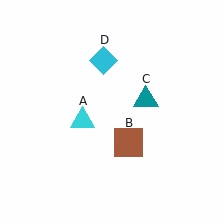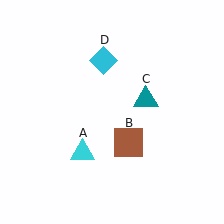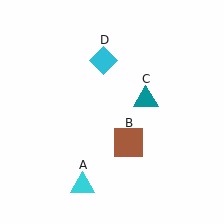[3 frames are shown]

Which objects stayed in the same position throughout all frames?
Brown square (object B) and teal triangle (object C) and cyan diamond (object D) remained stationary.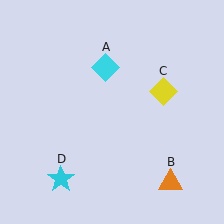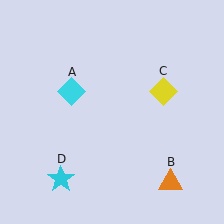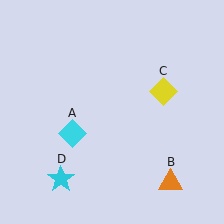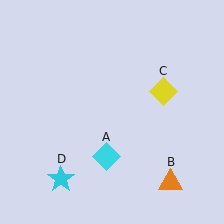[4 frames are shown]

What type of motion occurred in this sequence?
The cyan diamond (object A) rotated counterclockwise around the center of the scene.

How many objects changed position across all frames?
1 object changed position: cyan diamond (object A).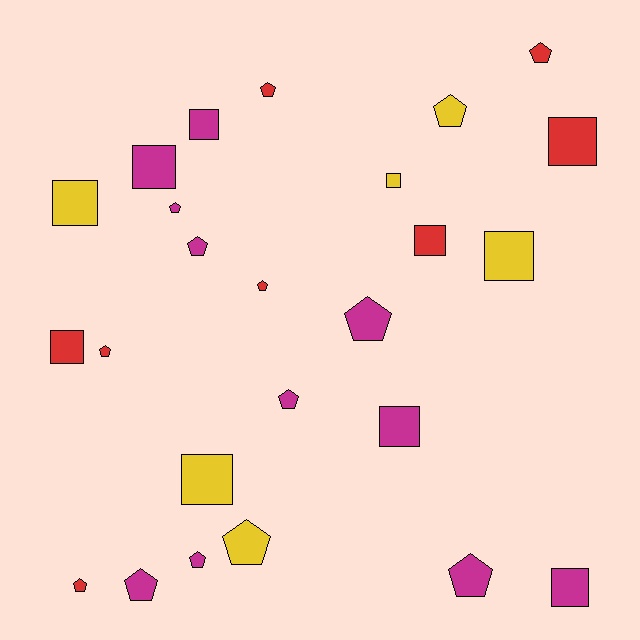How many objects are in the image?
There are 25 objects.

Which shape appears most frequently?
Pentagon, with 14 objects.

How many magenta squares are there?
There are 4 magenta squares.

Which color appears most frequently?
Magenta, with 11 objects.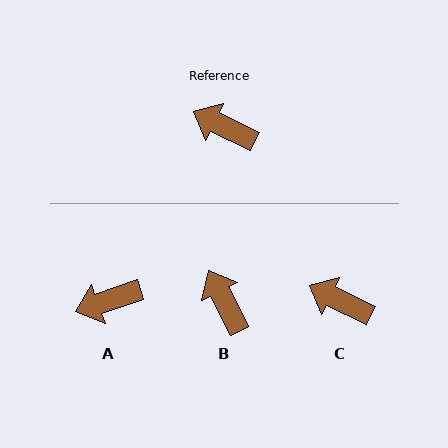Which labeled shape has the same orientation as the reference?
C.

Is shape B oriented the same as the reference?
No, it is off by about 37 degrees.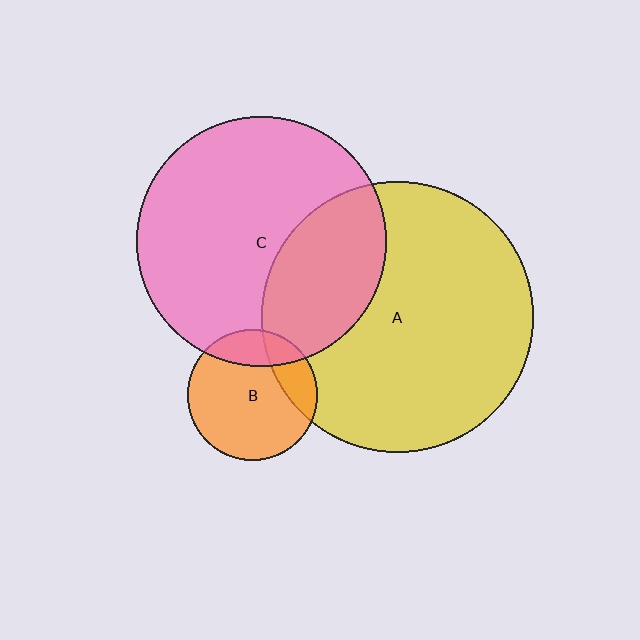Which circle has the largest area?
Circle A (yellow).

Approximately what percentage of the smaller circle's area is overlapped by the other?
Approximately 20%.